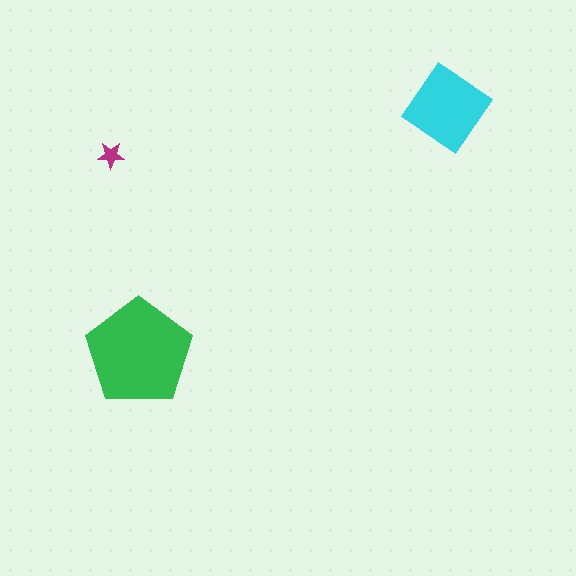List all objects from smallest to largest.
The magenta star, the cyan diamond, the green pentagon.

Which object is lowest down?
The green pentagon is bottommost.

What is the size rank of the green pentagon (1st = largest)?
1st.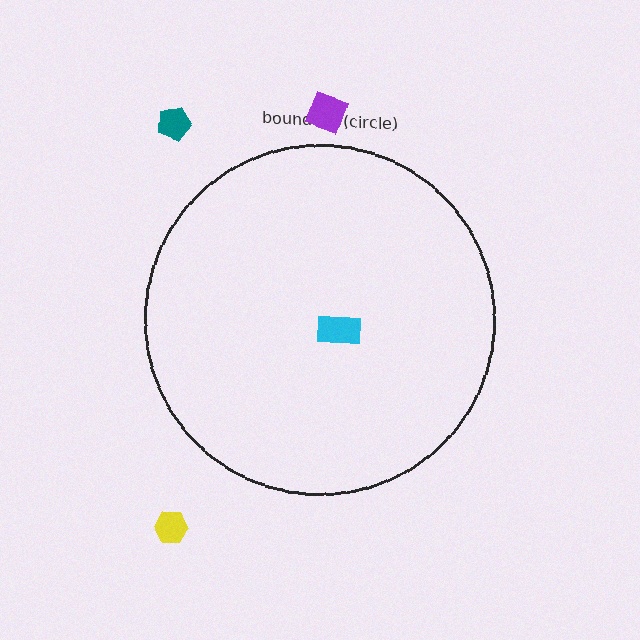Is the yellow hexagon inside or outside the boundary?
Outside.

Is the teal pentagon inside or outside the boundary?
Outside.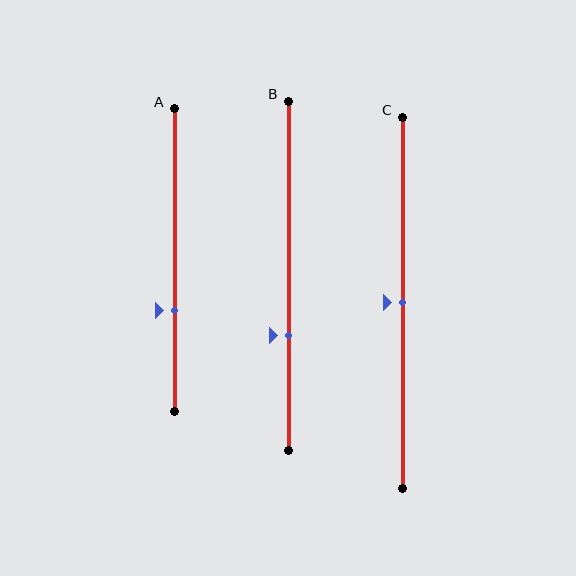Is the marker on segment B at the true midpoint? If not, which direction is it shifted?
No, the marker on segment B is shifted downward by about 17% of the segment length.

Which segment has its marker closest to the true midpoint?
Segment C has its marker closest to the true midpoint.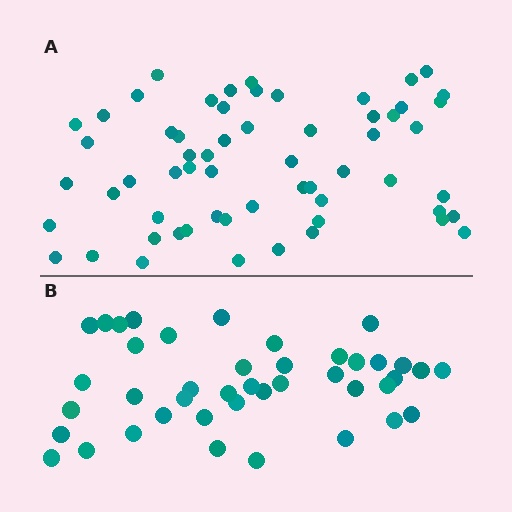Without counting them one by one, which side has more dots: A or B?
Region A (the top region) has more dots.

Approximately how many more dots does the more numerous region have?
Region A has approximately 20 more dots than region B.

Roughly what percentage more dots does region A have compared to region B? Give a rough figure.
About 45% more.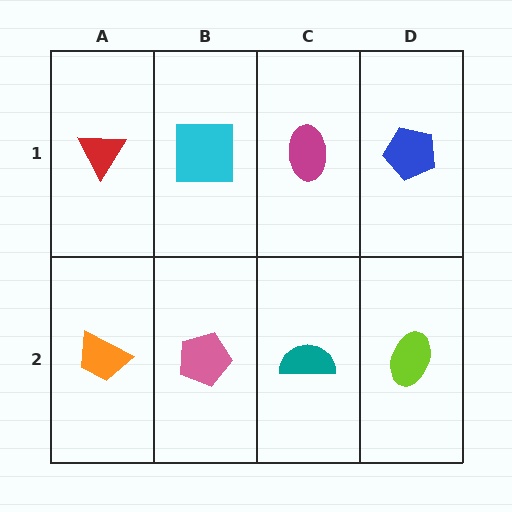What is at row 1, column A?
A red triangle.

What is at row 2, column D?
A lime ellipse.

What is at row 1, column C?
A magenta ellipse.